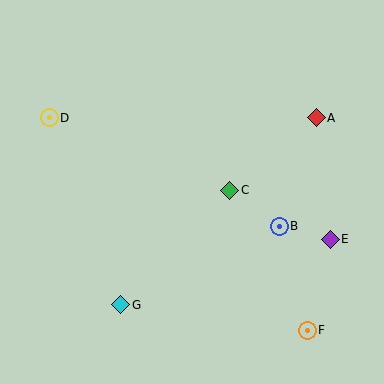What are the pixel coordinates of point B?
Point B is at (279, 226).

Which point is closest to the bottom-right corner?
Point F is closest to the bottom-right corner.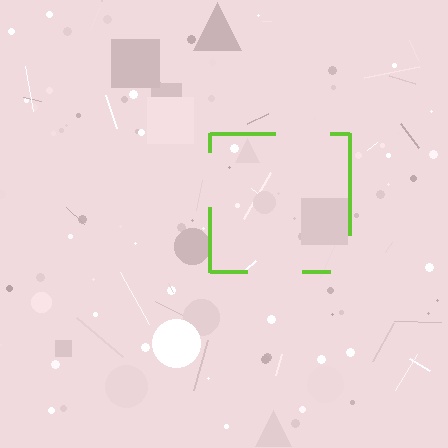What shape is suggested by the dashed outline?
The dashed outline suggests a square.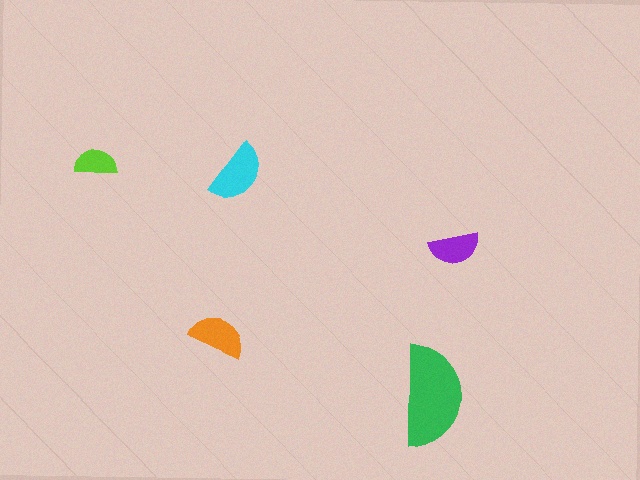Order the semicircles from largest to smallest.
the green one, the cyan one, the orange one, the purple one, the lime one.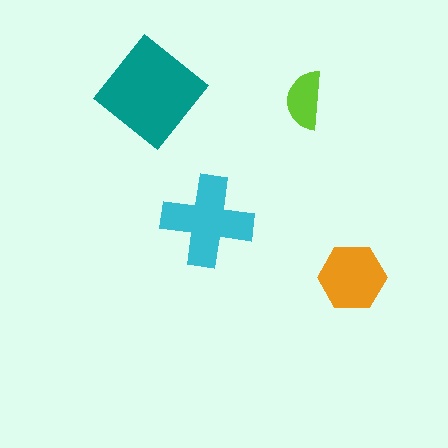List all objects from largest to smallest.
The teal diamond, the cyan cross, the orange hexagon, the lime semicircle.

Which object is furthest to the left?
The teal diamond is leftmost.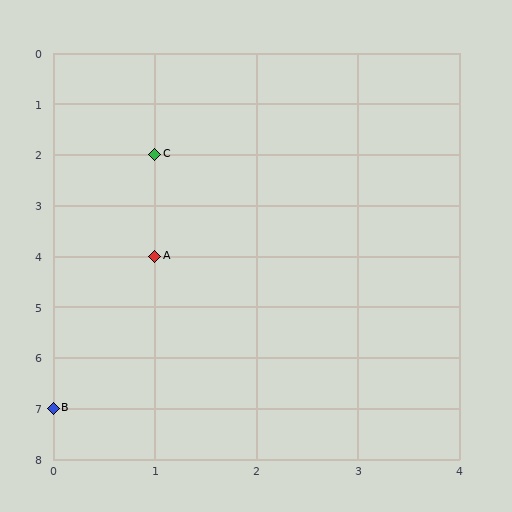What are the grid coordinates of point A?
Point A is at grid coordinates (1, 4).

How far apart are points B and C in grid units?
Points B and C are 1 column and 5 rows apart (about 5.1 grid units diagonally).